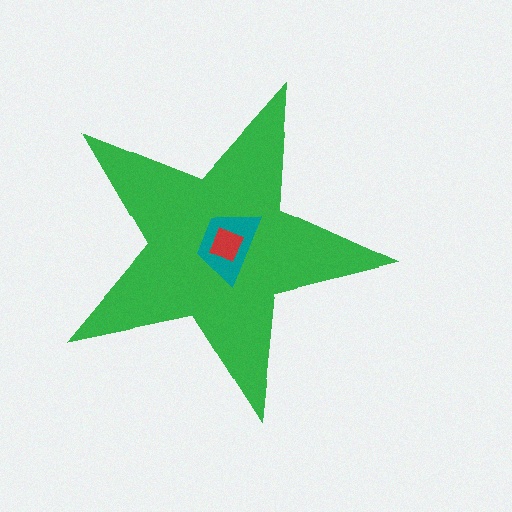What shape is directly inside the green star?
The teal trapezoid.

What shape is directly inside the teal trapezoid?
The red diamond.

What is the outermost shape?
The green star.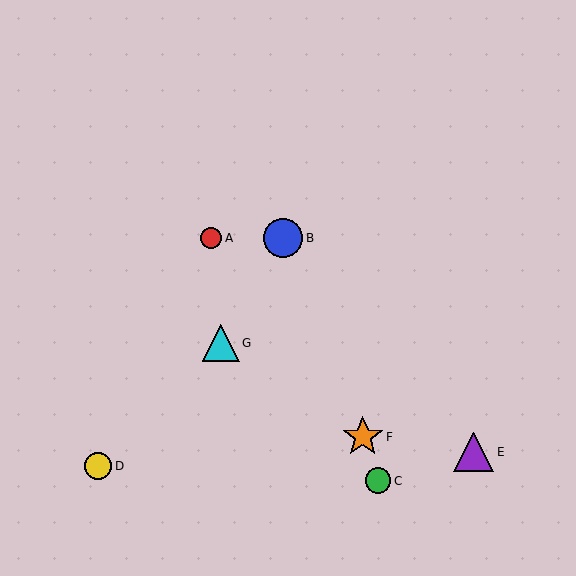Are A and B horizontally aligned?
Yes, both are at y≈238.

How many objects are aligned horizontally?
2 objects (A, B) are aligned horizontally.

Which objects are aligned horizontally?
Objects A, B are aligned horizontally.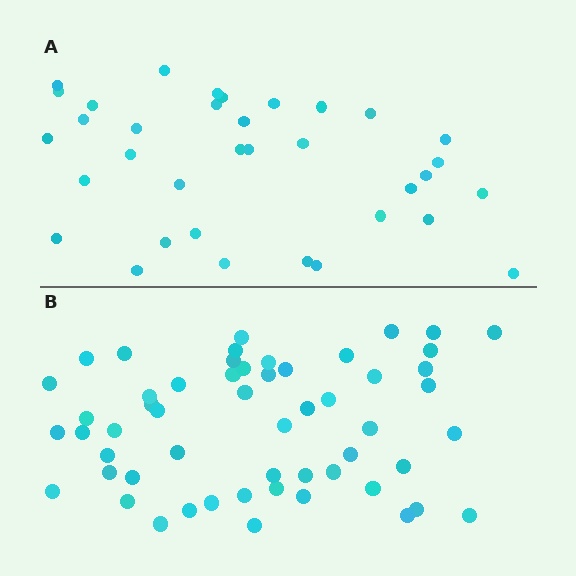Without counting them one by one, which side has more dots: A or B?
Region B (the bottom region) has more dots.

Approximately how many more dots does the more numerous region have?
Region B has approximately 20 more dots than region A.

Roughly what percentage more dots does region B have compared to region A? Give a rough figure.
About 55% more.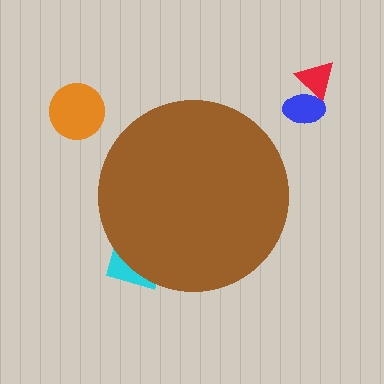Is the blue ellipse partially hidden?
No, the blue ellipse is fully visible.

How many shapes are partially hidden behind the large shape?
1 shape is partially hidden.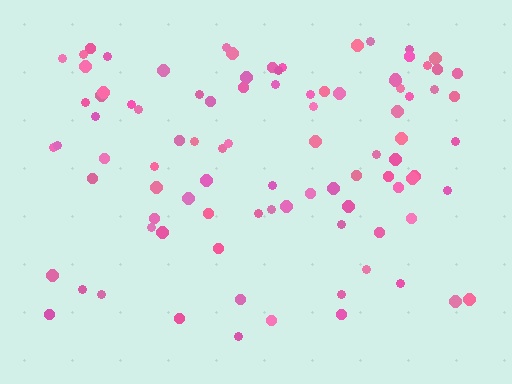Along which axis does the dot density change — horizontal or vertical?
Vertical.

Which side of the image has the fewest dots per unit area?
The bottom.